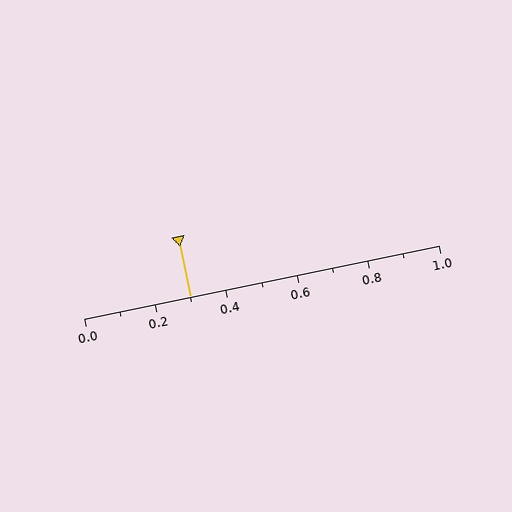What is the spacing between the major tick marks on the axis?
The major ticks are spaced 0.2 apart.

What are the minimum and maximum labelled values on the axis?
The axis runs from 0.0 to 1.0.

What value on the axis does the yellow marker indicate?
The marker indicates approximately 0.3.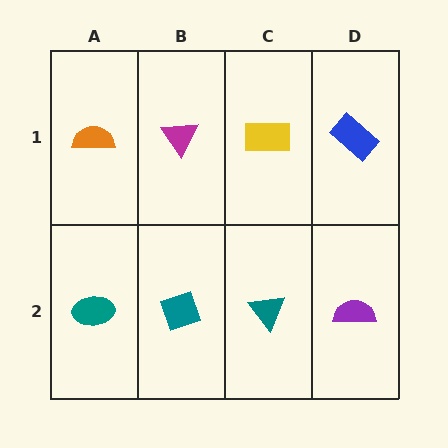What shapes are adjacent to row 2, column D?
A blue rectangle (row 1, column D), a teal triangle (row 2, column C).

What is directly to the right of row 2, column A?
A teal diamond.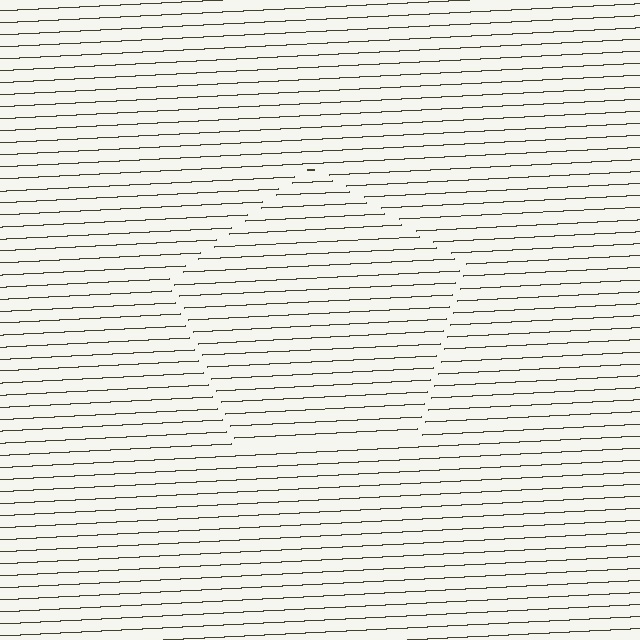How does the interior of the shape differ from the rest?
The interior of the shape contains the same grating, shifted by half a period — the contour is defined by the phase discontinuity where line-ends from the inner and outer gratings abut.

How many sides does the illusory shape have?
5 sides — the line-ends trace a pentagon.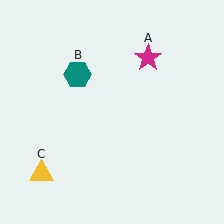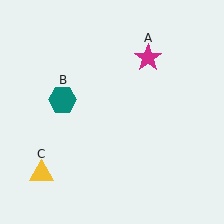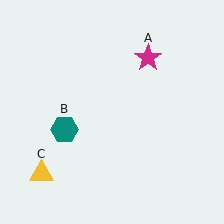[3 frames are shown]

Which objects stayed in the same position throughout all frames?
Magenta star (object A) and yellow triangle (object C) remained stationary.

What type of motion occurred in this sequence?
The teal hexagon (object B) rotated counterclockwise around the center of the scene.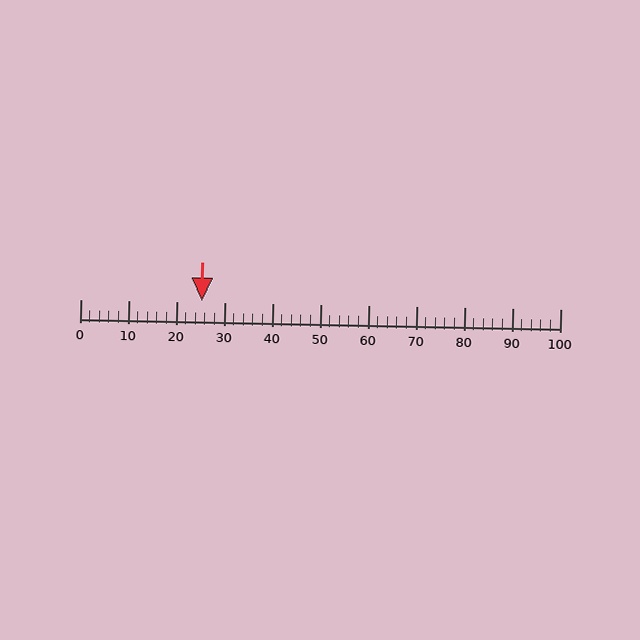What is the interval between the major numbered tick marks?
The major tick marks are spaced 10 units apart.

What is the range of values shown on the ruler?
The ruler shows values from 0 to 100.